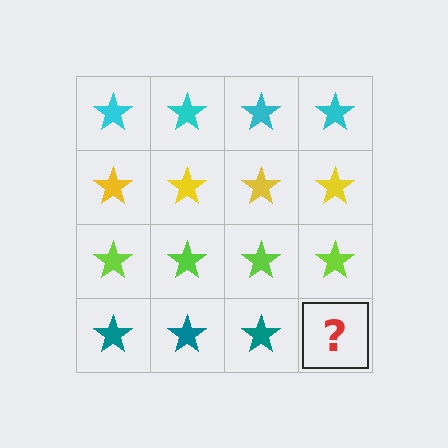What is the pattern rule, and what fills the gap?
The rule is that each row has a consistent color. The gap should be filled with a teal star.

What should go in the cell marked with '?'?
The missing cell should contain a teal star.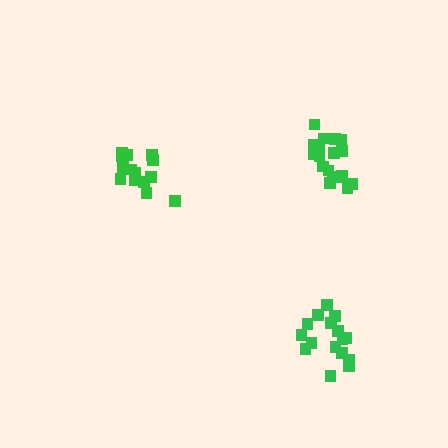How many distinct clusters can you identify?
There are 3 distinct clusters.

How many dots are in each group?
Group 1: 19 dots, Group 2: 16 dots, Group 3: 14 dots (49 total).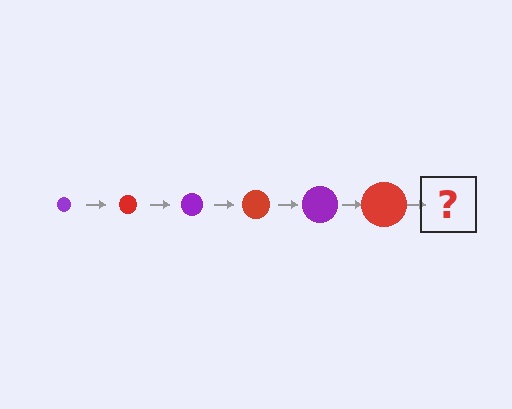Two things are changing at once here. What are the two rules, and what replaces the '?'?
The two rules are that the circle grows larger each step and the color cycles through purple and red. The '?' should be a purple circle, larger than the previous one.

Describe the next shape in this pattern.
It should be a purple circle, larger than the previous one.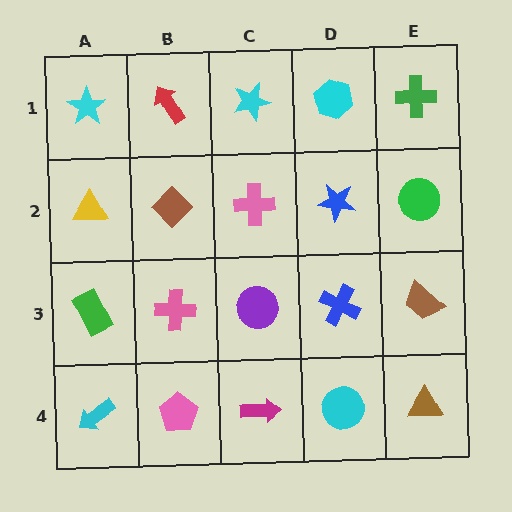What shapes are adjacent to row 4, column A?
A green rectangle (row 3, column A), a pink pentagon (row 4, column B).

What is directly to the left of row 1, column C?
A red arrow.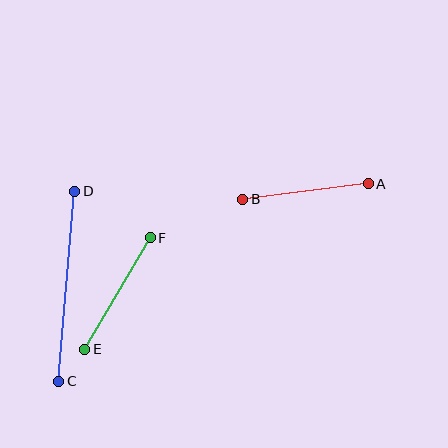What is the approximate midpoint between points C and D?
The midpoint is at approximately (67, 286) pixels.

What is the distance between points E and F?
The distance is approximately 129 pixels.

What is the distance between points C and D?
The distance is approximately 191 pixels.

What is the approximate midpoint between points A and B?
The midpoint is at approximately (305, 191) pixels.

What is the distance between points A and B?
The distance is approximately 127 pixels.